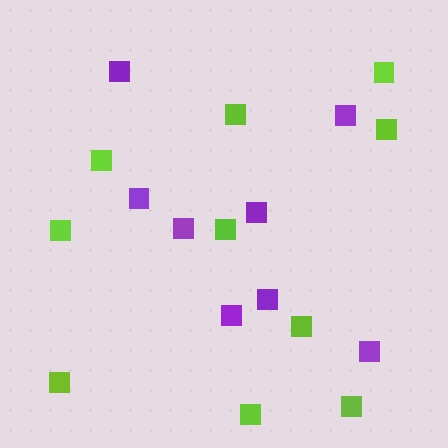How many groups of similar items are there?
There are 2 groups: one group of lime squares (10) and one group of purple squares (8).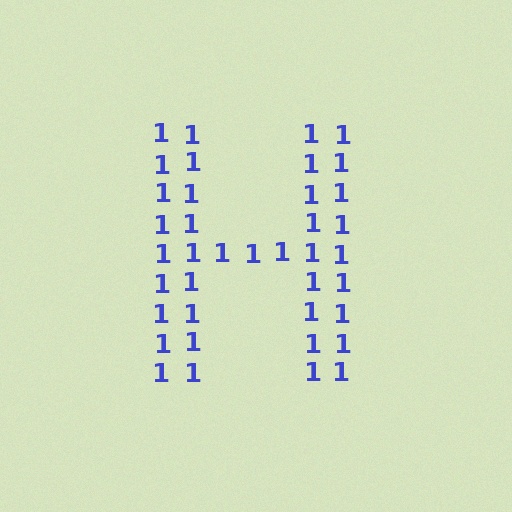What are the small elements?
The small elements are digit 1's.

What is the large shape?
The large shape is the letter H.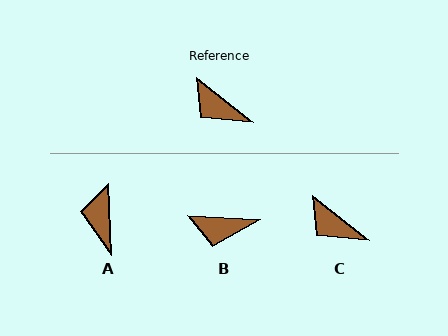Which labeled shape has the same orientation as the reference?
C.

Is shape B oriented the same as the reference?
No, it is off by about 34 degrees.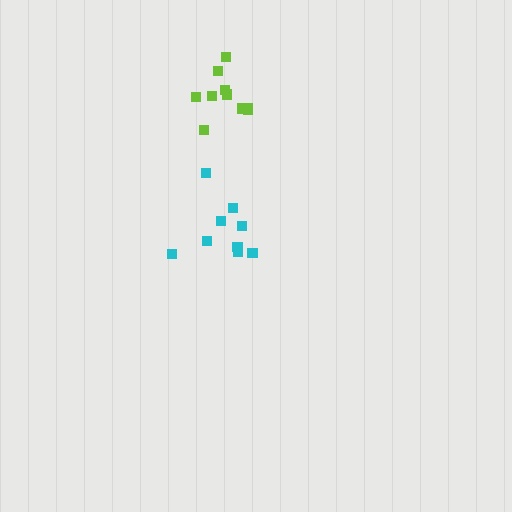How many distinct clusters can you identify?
There are 2 distinct clusters.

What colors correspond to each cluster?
The clusters are colored: lime, cyan.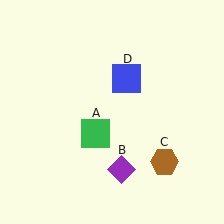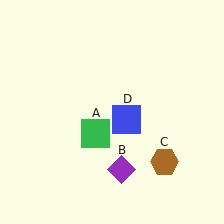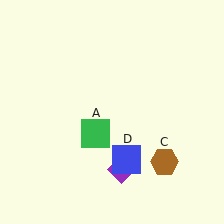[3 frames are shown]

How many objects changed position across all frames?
1 object changed position: blue square (object D).